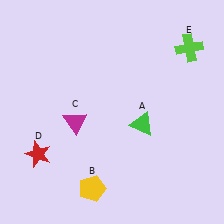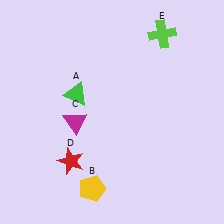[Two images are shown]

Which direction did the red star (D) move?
The red star (D) moved right.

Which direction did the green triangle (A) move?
The green triangle (A) moved left.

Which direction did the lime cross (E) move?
The lime cross (E) moved left.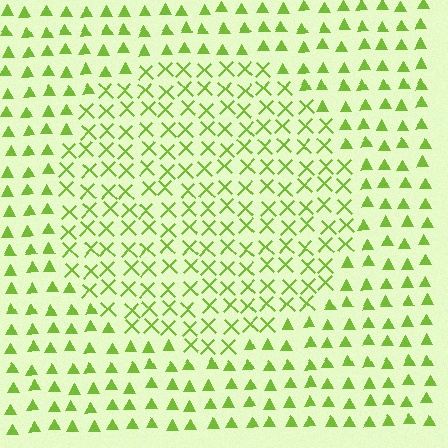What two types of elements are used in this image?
The image uses X marks inside the circle region and triangles outside it.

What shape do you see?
I see a circle.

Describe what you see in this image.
The image is filled with small lime elements arranged in a uniform grid. A circle-shaped region contains X marks, while the surrounding area contains triangles. The boundary is defined purely by the change in element shape.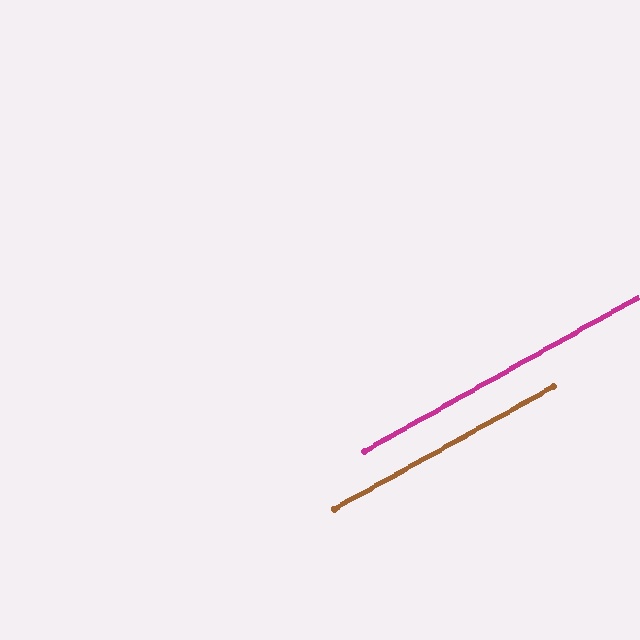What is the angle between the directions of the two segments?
Approximately 0 degrees.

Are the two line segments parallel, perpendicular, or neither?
Parallel — their directions differ by only 0.1°.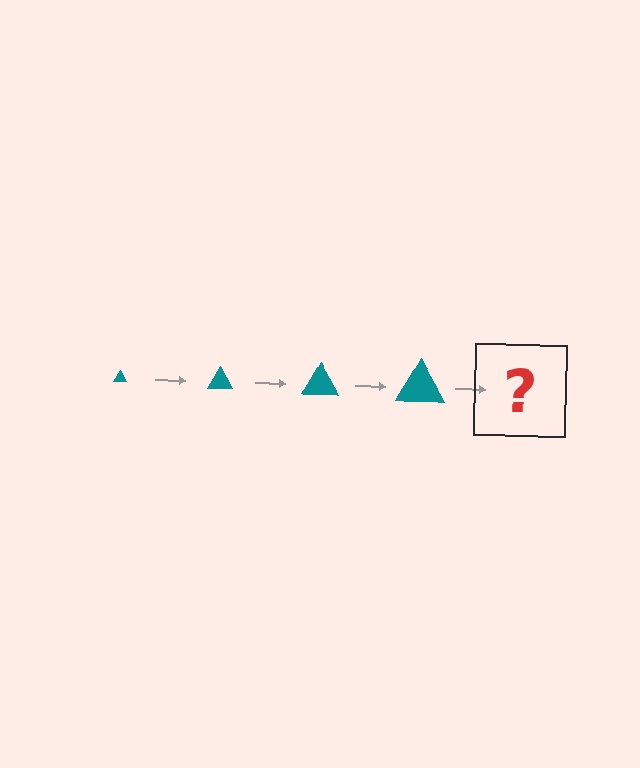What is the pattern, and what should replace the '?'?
The pattern is that the triangle gets progressively larger each step. The '?' should be a teal triangle, larger than the previous one.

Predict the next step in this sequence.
The next step is a teal triangle, larger than the previous one.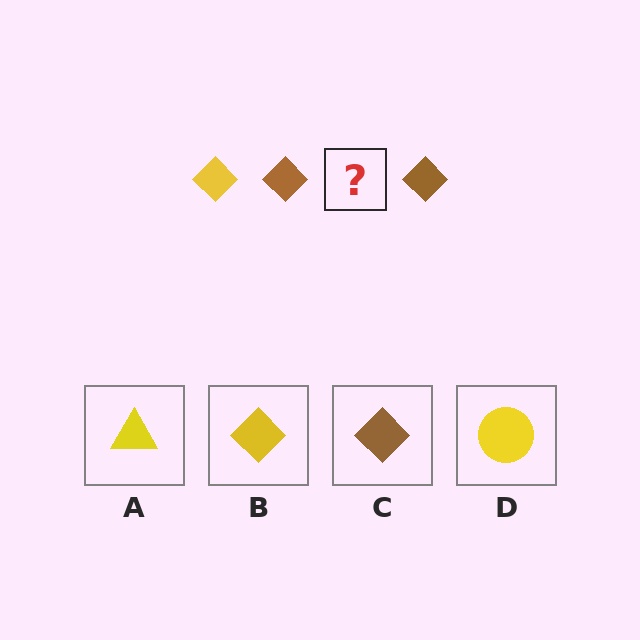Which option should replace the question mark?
Option B.